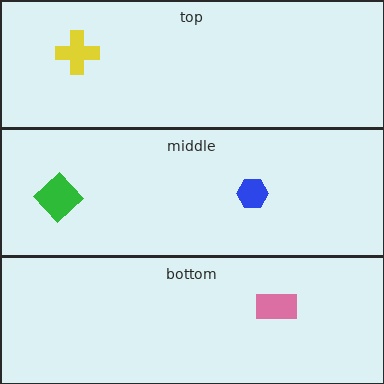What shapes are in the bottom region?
The pink rectangle.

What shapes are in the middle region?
The green diamond, the blue hexagon.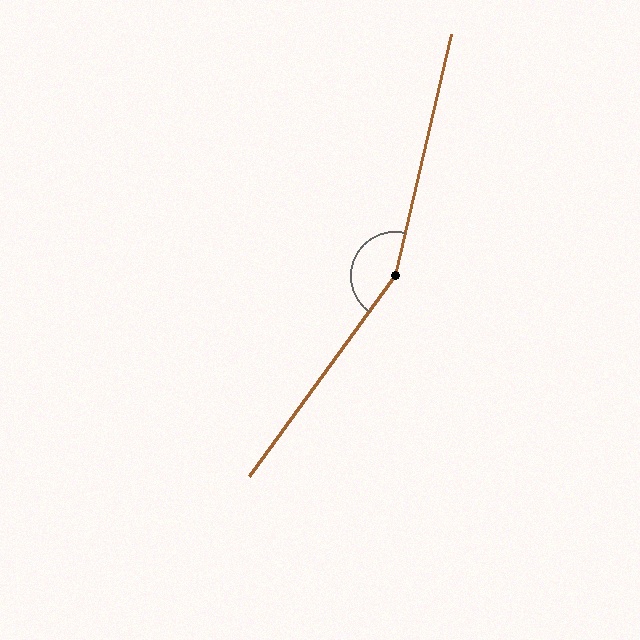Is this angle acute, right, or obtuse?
It is obtuse.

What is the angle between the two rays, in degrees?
Approximately 157 degrees.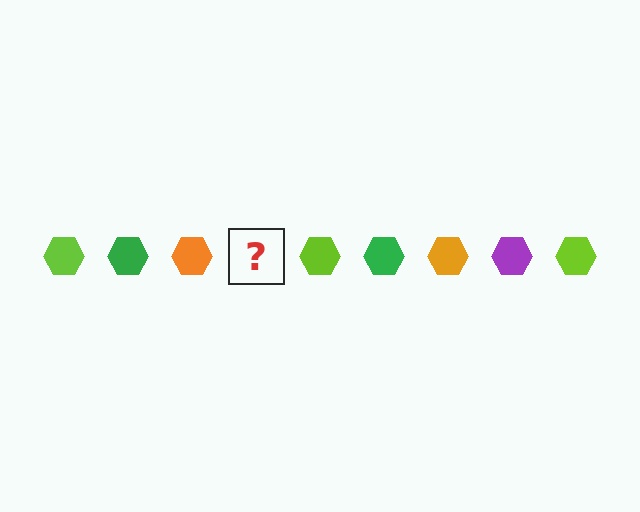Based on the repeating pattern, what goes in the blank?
The blank should be a purple hexagon.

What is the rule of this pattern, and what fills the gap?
The rule is that the pattern cycles through lime, green, orange, purple hexagons. The gap should be filled with a purple hexagon.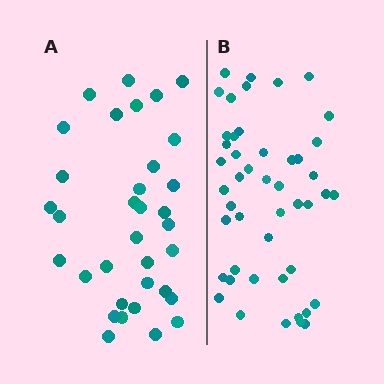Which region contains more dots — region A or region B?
Region B (the right region) has more dots.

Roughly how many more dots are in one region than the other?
Region B has approximately 15 more dots than region A.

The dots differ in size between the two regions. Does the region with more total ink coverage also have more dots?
No. Region A has more total ink coverage because its dots are larger, but region B actually contains more individual dots. Total area can be misleading — the number of items is what matters here.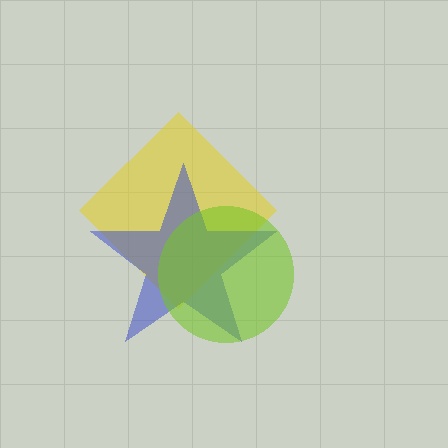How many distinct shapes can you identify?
There are 3 distinct shapes: a yellow diamond, a blue star, a lime circle.